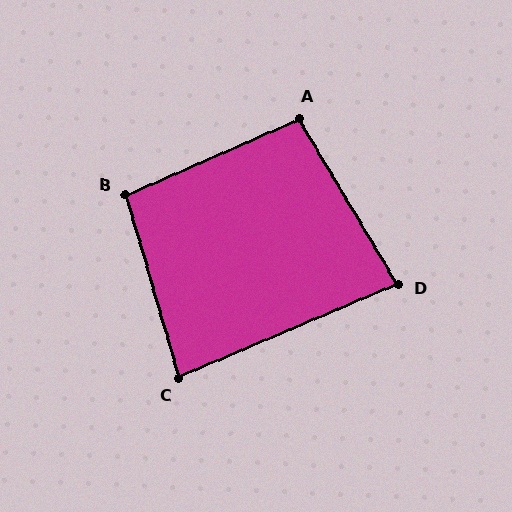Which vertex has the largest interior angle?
B, at approximately 97 degrees.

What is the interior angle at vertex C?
Approximately 83 degrees (acute).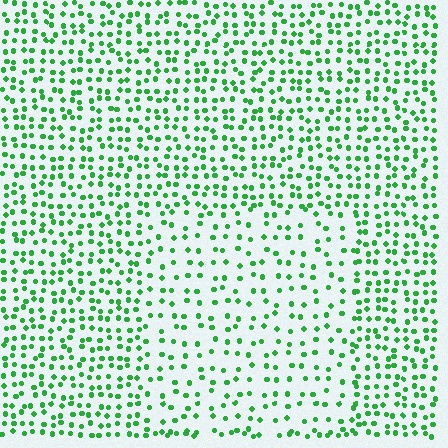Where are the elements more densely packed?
The elements are more densely packed outside the rectangle boundary.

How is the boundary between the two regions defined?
The boundary is defined by a change in element density (approximately 1.8x ratio). All elements are the same color, size, and shape.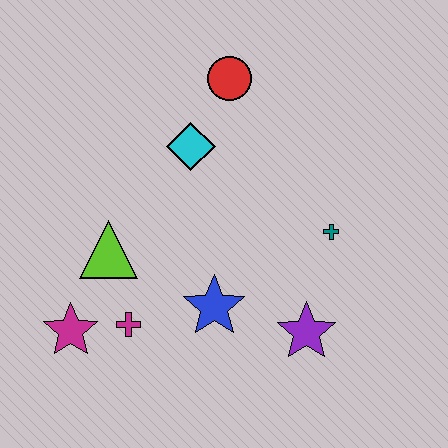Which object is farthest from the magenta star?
The red circle is farthest from the magenta star.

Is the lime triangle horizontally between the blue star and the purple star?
No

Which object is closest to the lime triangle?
The magenta cross is closest to the lime triangle.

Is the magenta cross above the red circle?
No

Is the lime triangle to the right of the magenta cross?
No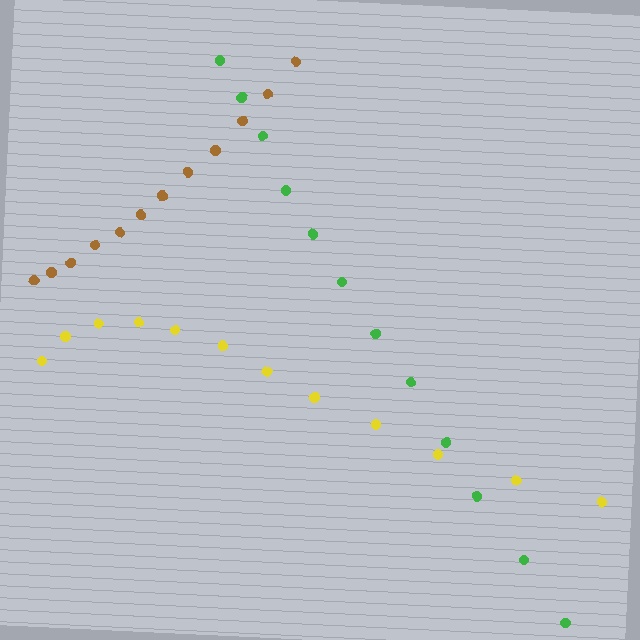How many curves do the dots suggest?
There are 3 distinct paths.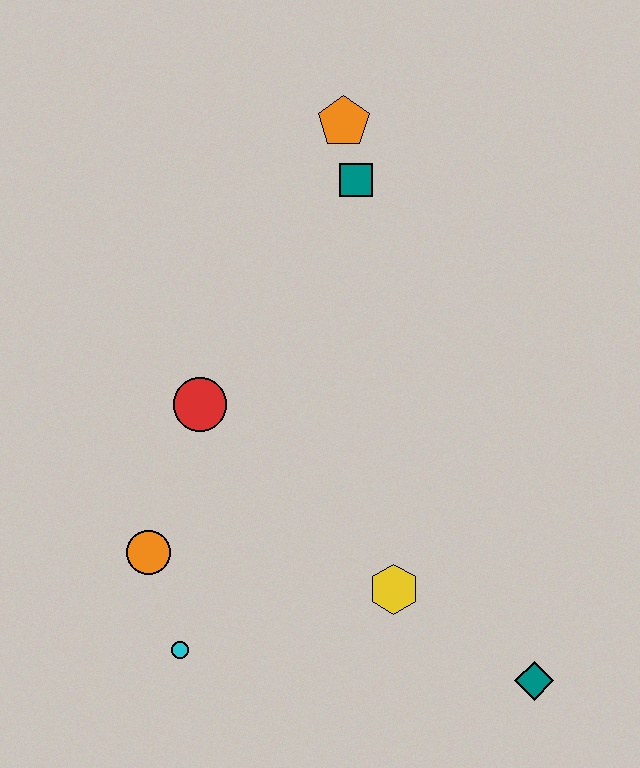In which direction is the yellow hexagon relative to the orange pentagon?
The yellow hexagon is below the orange pentagon.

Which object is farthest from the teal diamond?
The orange pentagon is farthest from the teal diamond.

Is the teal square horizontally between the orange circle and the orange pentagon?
No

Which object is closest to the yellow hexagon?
The teal diamond is closest to the yellow hexagon.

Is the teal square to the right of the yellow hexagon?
No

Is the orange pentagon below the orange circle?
No